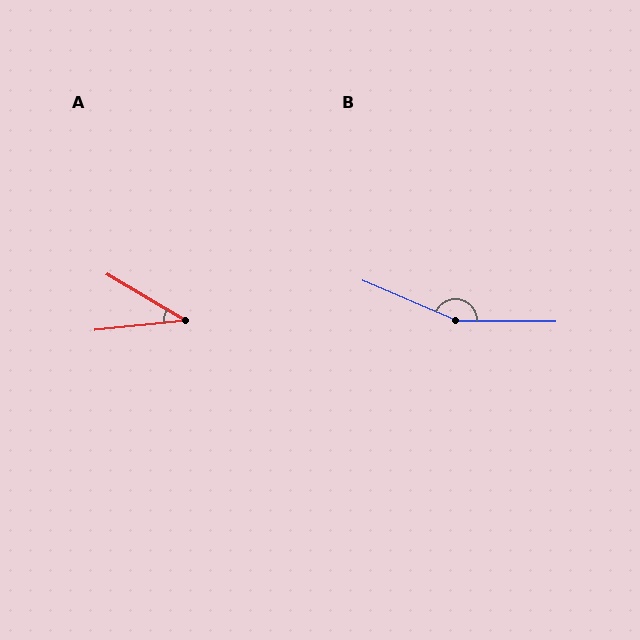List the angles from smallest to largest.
A (37°), B (157°).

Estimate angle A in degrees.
Approximately 37 degrees.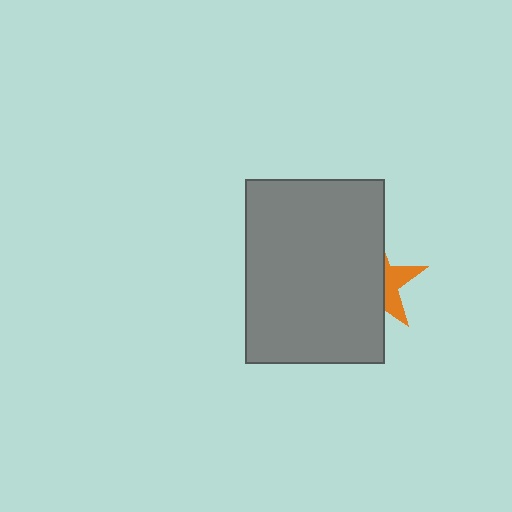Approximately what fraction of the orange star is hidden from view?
Roughly 66% of the orange star is hidden behind the gray rectangle.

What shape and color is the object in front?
The object in front is a gray rectangle.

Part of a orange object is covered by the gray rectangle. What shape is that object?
It is a star.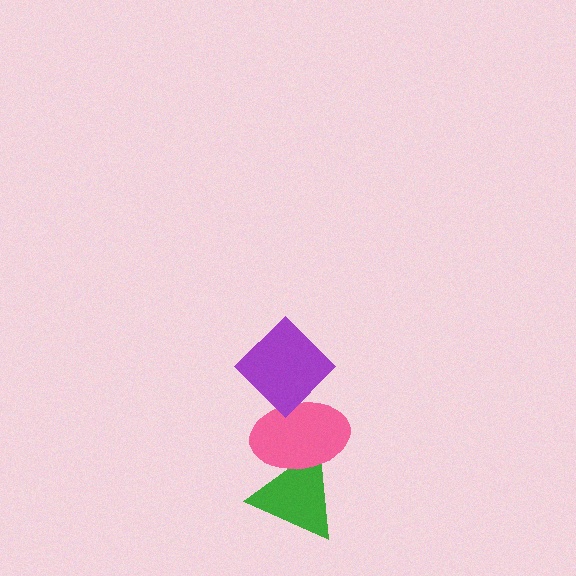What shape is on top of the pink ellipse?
The purple diamond is on top of the pink ellipse.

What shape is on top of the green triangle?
The pink ellipse is on top of the green triangle.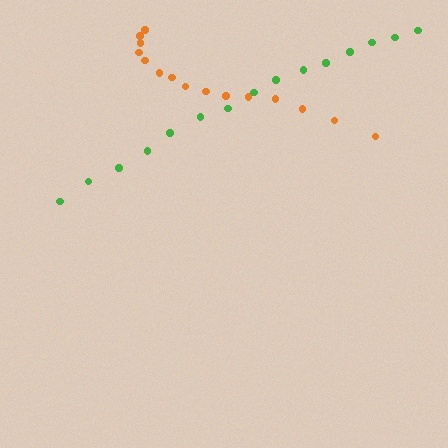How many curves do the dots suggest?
There are 2 distinct paths.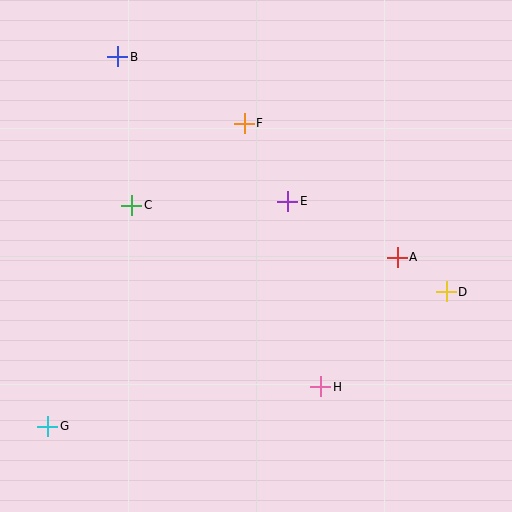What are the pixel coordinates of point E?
Point E is at (288, 201).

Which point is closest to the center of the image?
Point E at (288, 201) is closest to the center.